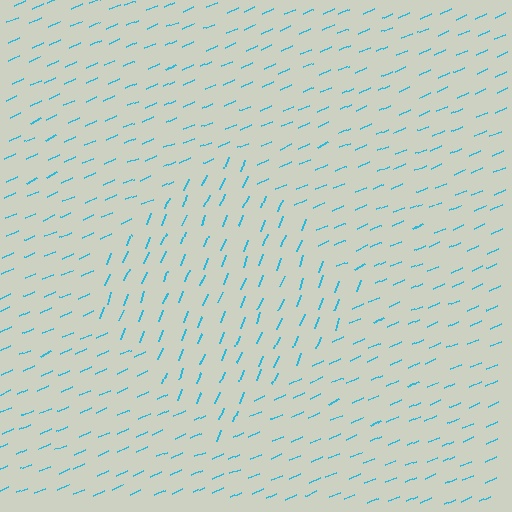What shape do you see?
I see a diamond.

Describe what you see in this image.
The image is filled with small cyan line segments. A diamond region in the image has lines oriented differently from the surrounding lines, creating a visible texture boundary.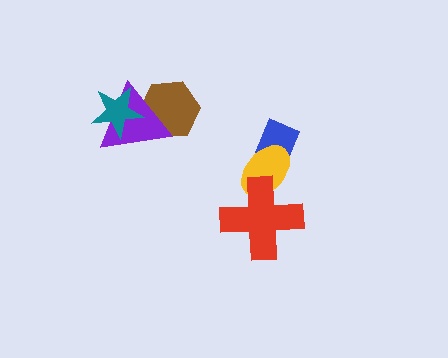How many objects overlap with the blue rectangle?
1 object overlaps with the blue rectangle.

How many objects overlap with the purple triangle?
2 objects overlap with the purple triangle.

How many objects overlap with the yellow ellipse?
2 objects overlap with the yellow ellipse.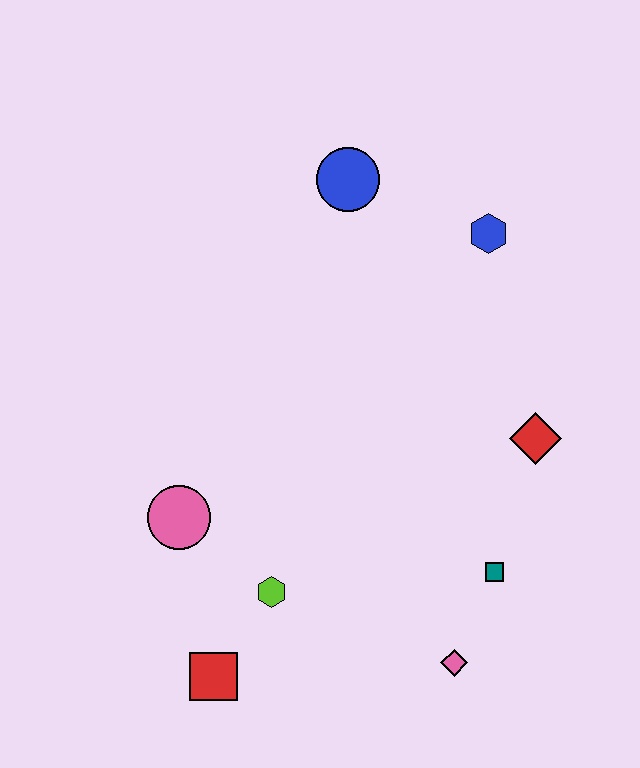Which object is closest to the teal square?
The pink diamond is closest to the teal square.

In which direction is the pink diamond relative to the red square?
The pink diamond is to the right of the red square.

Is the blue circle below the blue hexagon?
No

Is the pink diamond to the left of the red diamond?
Yes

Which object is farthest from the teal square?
The blue circle is farthest from the teal square.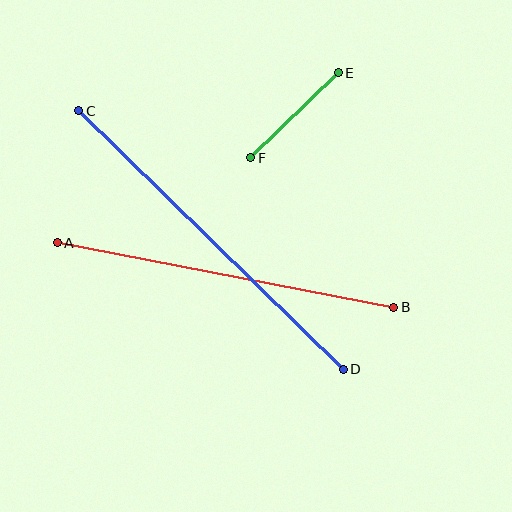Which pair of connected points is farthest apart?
Points C and D are farthest apart.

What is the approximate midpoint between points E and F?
The midpoint is at approximately (294, 115) pixels.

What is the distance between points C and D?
The distance is approximately 370 pixels.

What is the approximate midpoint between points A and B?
The midpoint is at approximately (226, 275) pixels.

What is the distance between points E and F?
The distance is approximately 122 pixels.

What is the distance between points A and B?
The distance is approximately 343 pixels.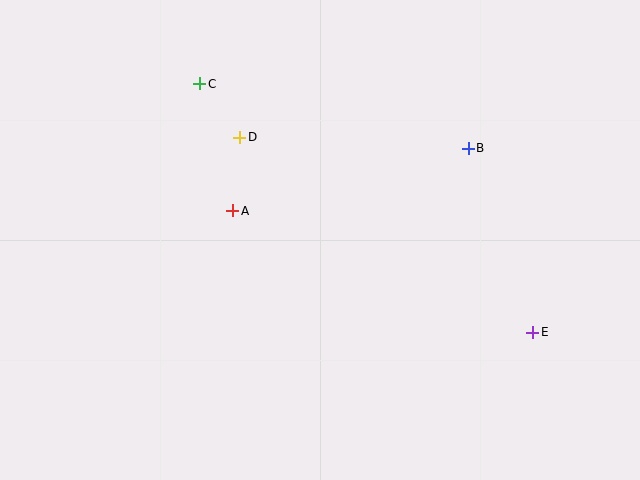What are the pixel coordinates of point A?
Point A is at (233, 211).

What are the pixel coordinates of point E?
Point E is at (533, 332).